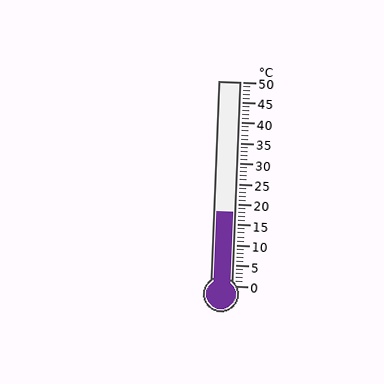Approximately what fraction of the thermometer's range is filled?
The thermometer is filled to approximately 35% of its range.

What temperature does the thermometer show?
The thermometer shows approximately 18°C.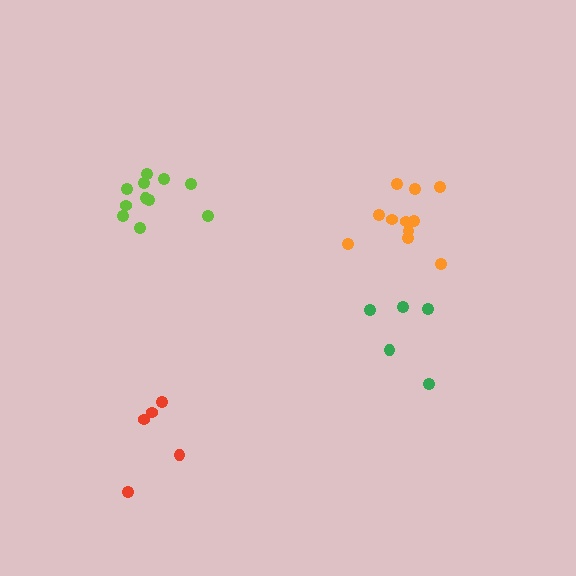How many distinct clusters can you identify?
There are 4 distinct clusters.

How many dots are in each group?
Group 1: 11 dots, Group 2: 11 dots, Group 3: 5 dots, Group 4: 5 dots (32 total).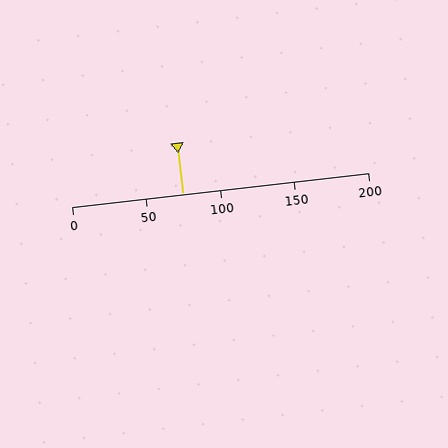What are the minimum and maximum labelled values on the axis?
The axis runs from 0 to 200.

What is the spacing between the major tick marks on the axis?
The major ticks are spaced 50 apart.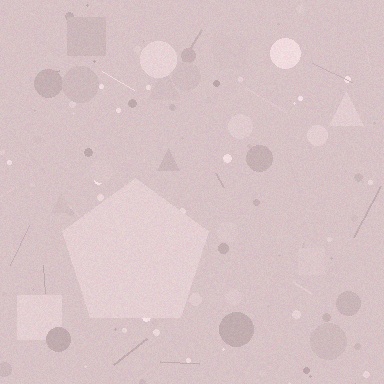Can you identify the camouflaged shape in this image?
The camouflaged shape is a pentagon.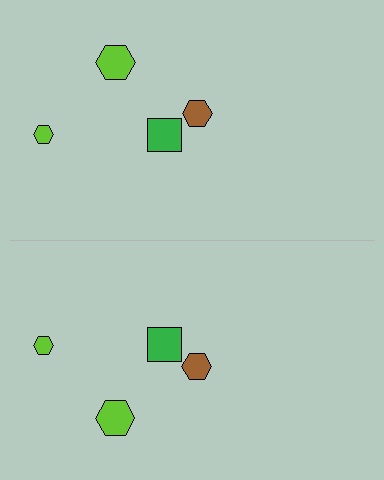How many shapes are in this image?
There are 8 shapes in this image.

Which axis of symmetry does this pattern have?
The pattern has a horizontal axis of symmetry running through the center of the image.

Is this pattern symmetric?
Yes, this pattern has bilateral (reflection) symmetry.